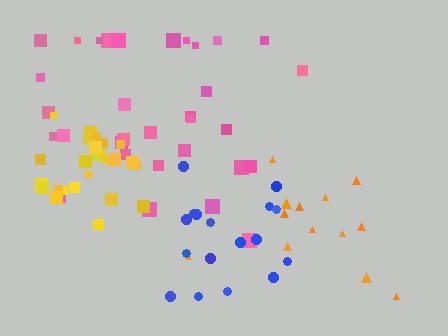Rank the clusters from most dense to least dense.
yellow, pink, blue, orange.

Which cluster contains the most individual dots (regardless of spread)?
Pink (33).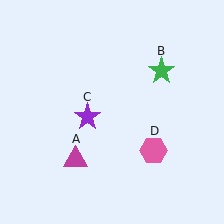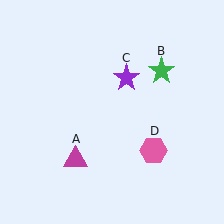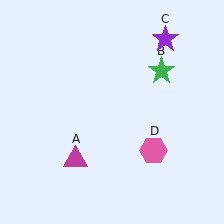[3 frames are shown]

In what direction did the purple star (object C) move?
The purple star (object C) moved up and to the right.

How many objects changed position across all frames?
1 object changed position: purple star (object C).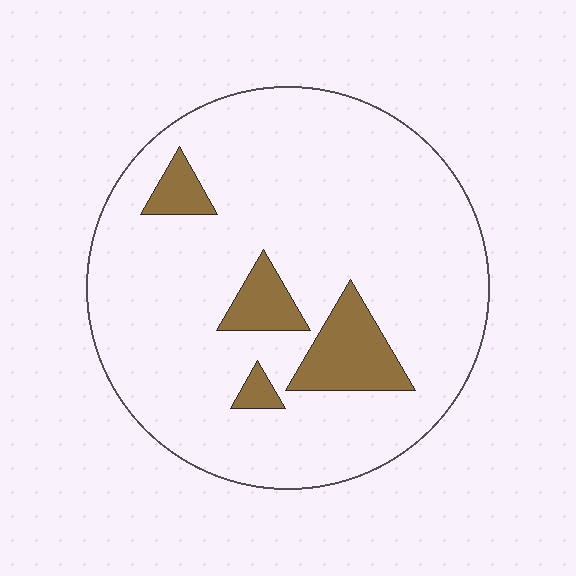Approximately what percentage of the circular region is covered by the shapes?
Approximately 10%.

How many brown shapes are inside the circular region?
4.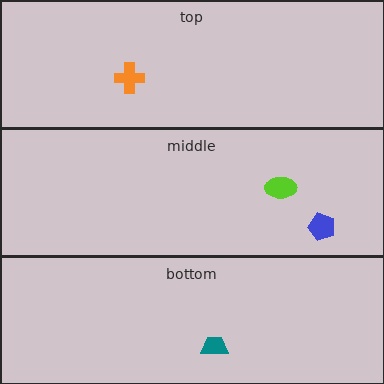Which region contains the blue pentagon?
The middle region.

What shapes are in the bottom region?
The teal trapezoid.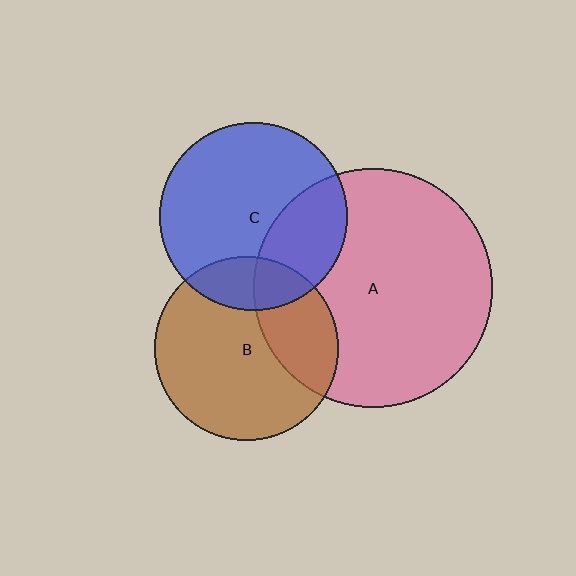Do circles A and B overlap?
Yes.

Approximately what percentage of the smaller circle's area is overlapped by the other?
Approximately 30%.